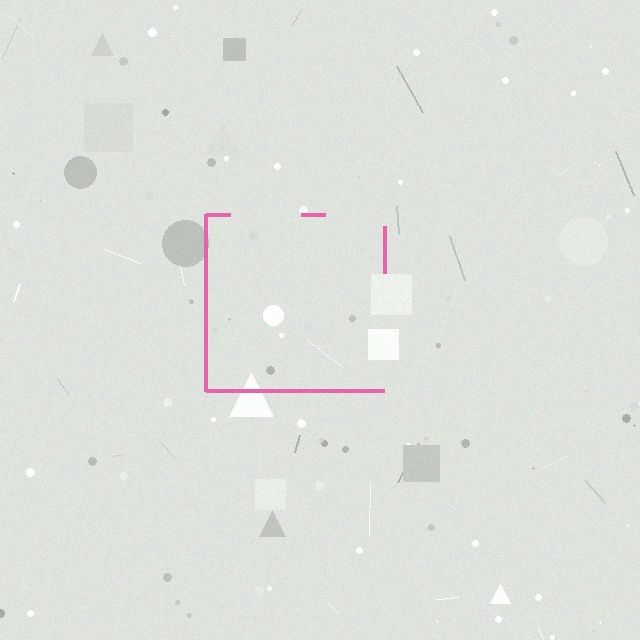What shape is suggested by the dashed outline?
The dashed outline suggests a square.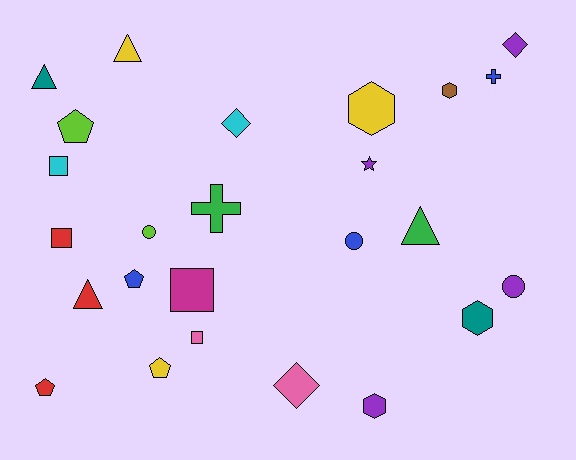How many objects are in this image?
There are 25 objects.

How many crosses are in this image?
There are 2 crosses.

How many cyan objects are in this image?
There are 2 cyan objects.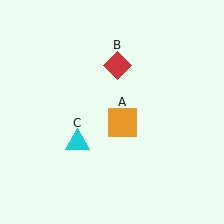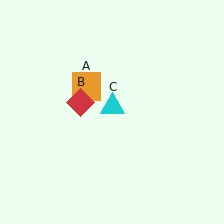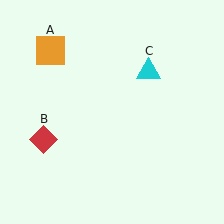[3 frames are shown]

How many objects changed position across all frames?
3 objects changed position: orange square (object A), red diamond (object B), cyan triangle (object C).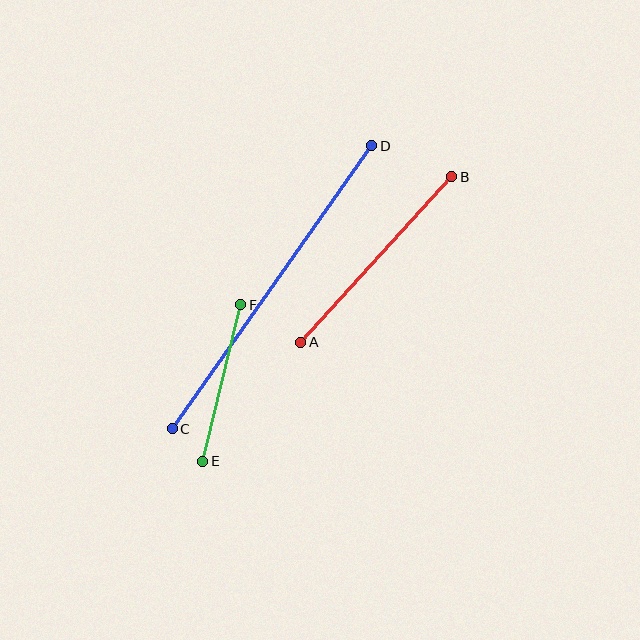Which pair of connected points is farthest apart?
Points C and D are farthest apart.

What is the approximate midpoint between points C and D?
The midpoint is at approximately (272, 287) pixels.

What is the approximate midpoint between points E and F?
The midpoint is at approximately (222, 383) pixels.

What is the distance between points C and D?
The distance is approximately 346 pixels.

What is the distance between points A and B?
The distance is approximately 224 pixels.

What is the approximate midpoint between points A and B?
The midpoint is at approximately (376, 259) pixels.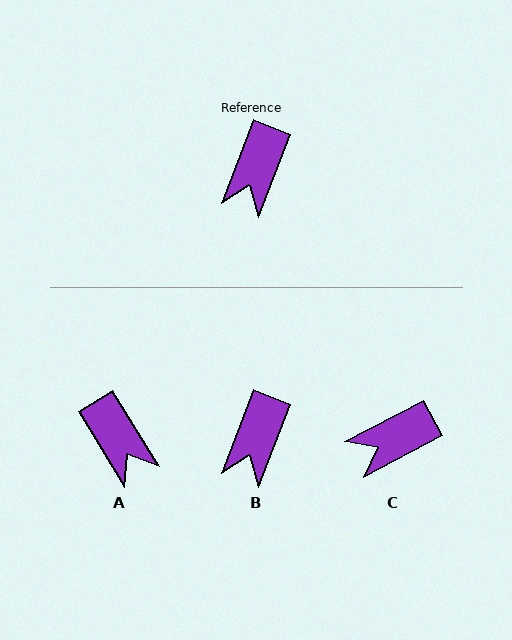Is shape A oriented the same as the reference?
No, it is off by about 52 degrees.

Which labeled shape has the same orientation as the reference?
B.